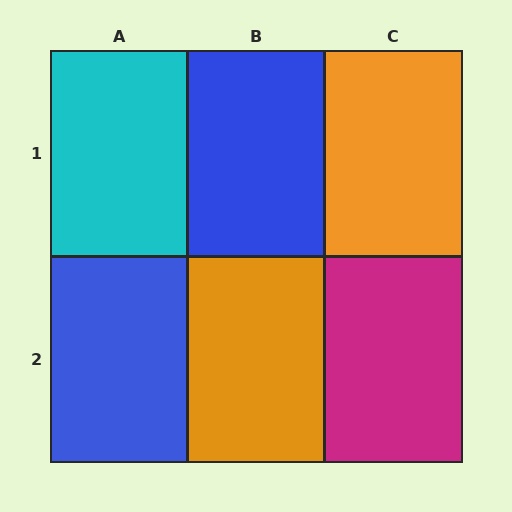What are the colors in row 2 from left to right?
Blue, orange, magenta.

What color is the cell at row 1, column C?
Orange.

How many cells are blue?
2 cells are blue.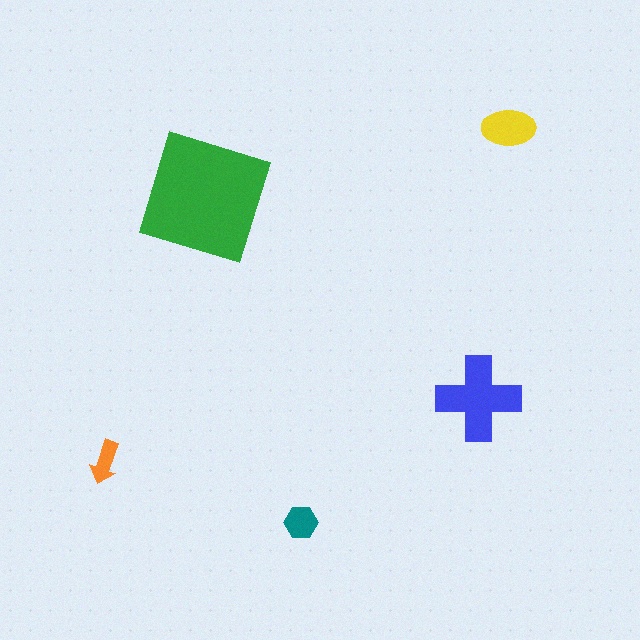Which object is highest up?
The yellow ellipse is topmost.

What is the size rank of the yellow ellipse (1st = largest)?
3rd.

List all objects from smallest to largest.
The orange arrow, the teal hexagon, the yellow ellipse, the blue cross, the green square.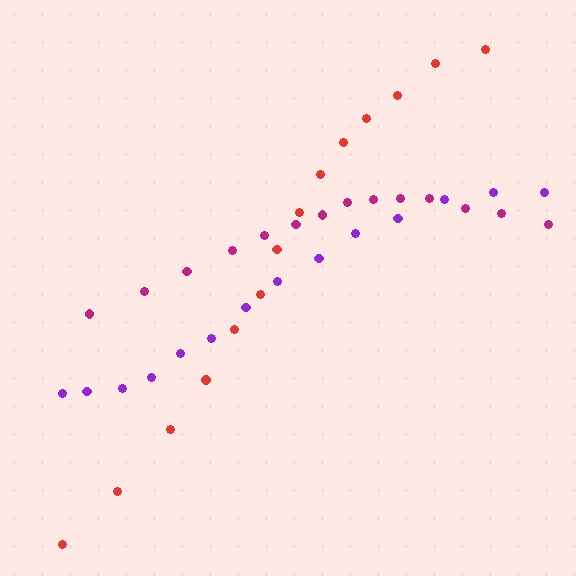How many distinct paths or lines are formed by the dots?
There are 3 distinct paths.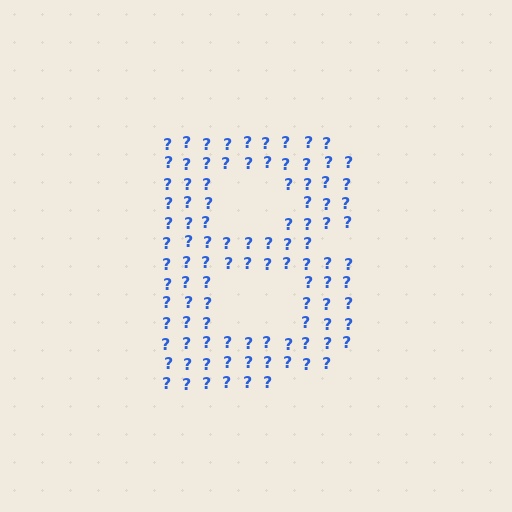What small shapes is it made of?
It is made of small question marks.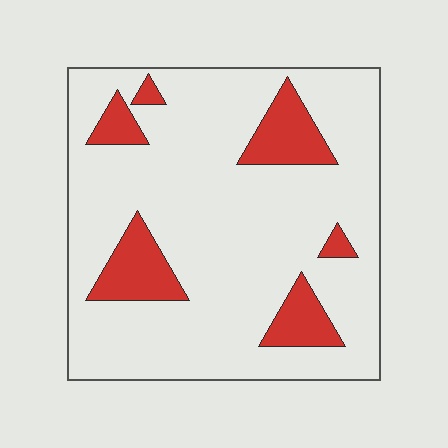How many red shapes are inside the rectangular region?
6.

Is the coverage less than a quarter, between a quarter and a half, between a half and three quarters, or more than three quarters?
Less than a quarter.